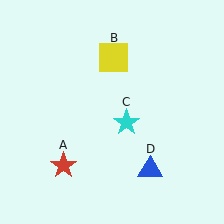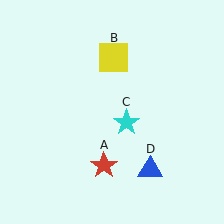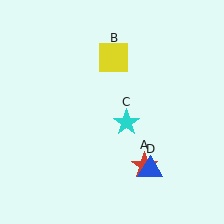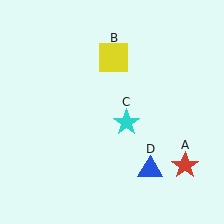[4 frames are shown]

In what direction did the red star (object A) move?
The red star (object A) moved right.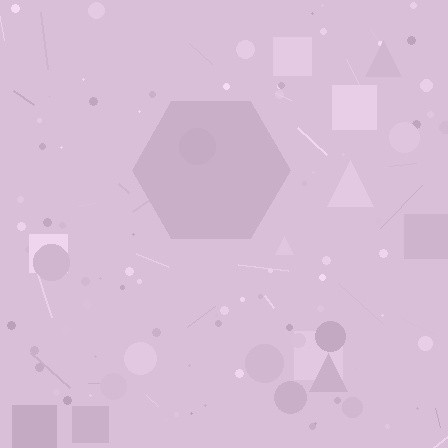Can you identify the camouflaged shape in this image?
The camouflaged shape is a hexagon.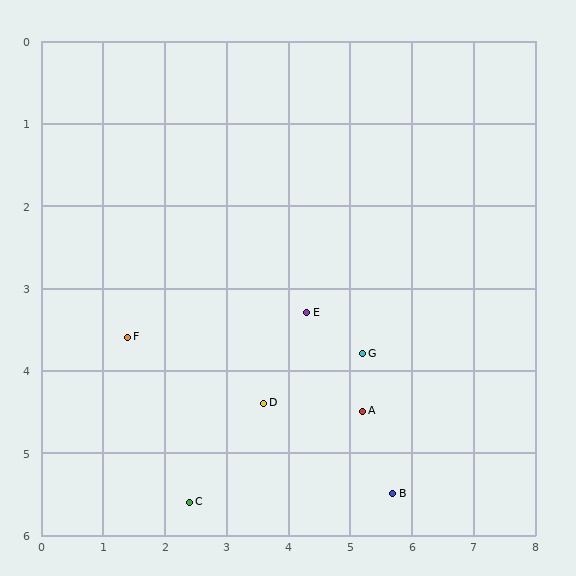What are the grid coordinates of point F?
Point F is at approximately (1.4, 3.6).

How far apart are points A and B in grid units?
Points A and B are about 1.1 grid units apart.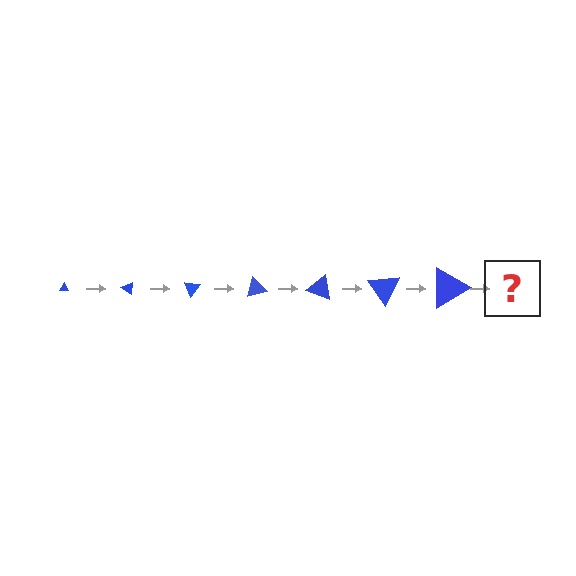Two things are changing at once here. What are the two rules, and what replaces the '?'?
The two rules are that the triangle grows larger each step and it rotates 35 degrees each step. The '?' should be a triangle, larger than the previous one and rotated 245 degrees from the start.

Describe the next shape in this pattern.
It should be a triangle, larger than the previous one and rotated 245 degrees from the start.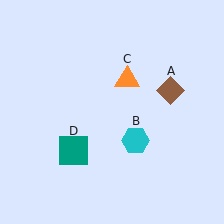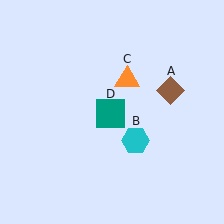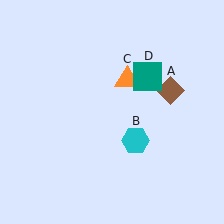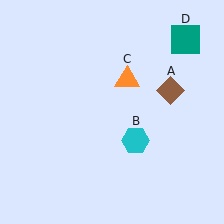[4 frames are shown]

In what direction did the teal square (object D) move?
The teal square (object D) moved up and to the right.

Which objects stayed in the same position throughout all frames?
Brown diamond (object A) and cyan hexagon (object B) and orange triangle (object C) remained stationary.